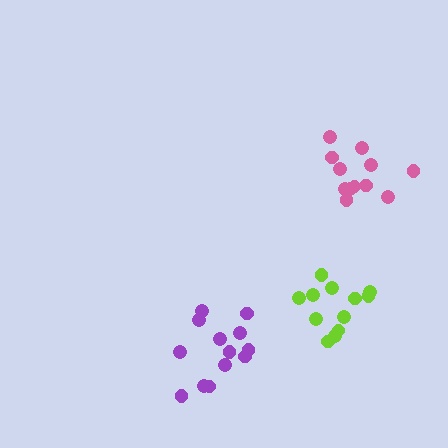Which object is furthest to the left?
The purple cluster is leftmost.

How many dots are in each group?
Group 1: 12 dots, Group 2: 12 dots, Group 3: 13 dots (37 total).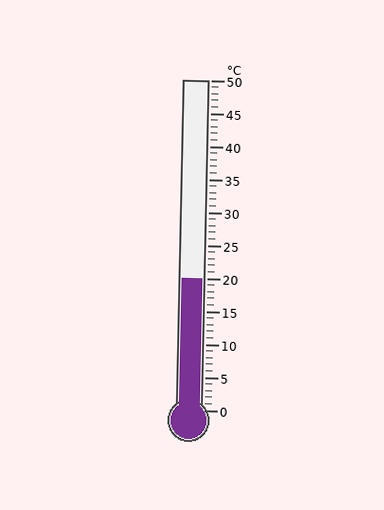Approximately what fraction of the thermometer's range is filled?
The thermometer is filled to approximately 40% of its range.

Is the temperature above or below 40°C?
The temperature is below 40°C.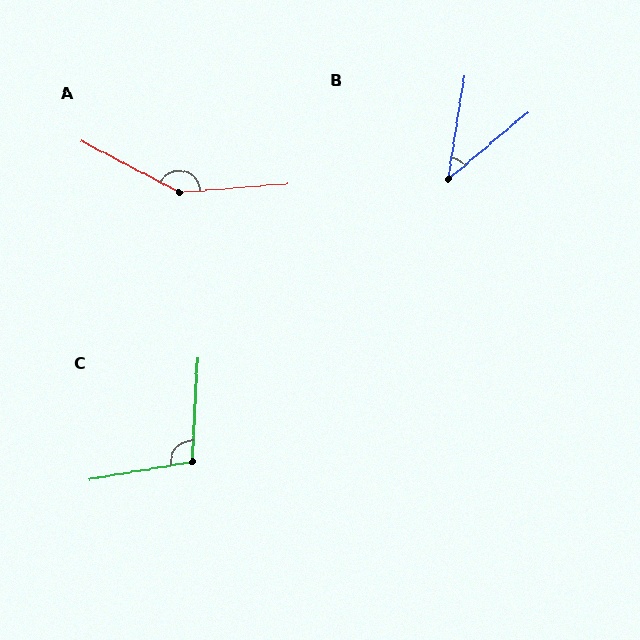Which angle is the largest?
A, at approximately 148 degrees.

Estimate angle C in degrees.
Approximately 102 degrees.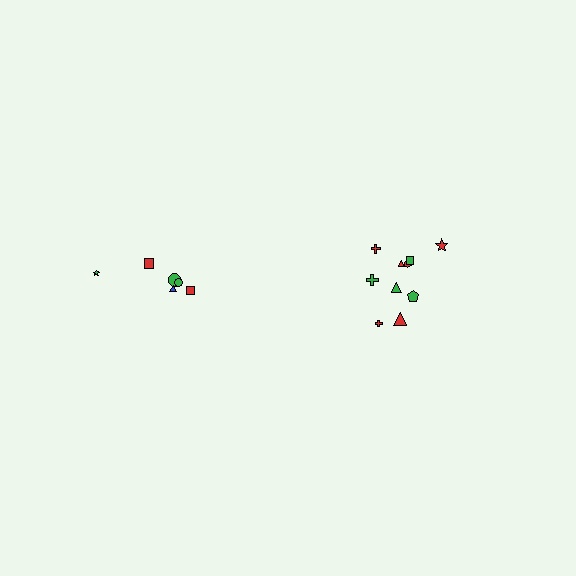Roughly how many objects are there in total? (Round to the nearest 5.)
Roughly 15 objects in total.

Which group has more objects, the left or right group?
The right group.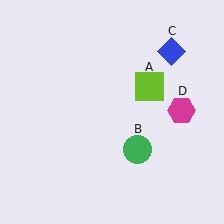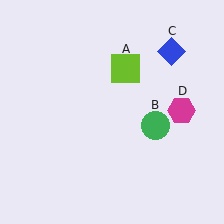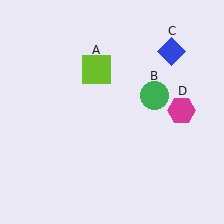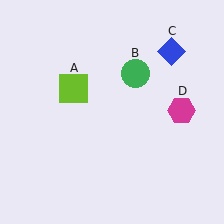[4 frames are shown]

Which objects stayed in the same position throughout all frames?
Blue diamond (object C) and magenta hexagon (object D) remained stationary.